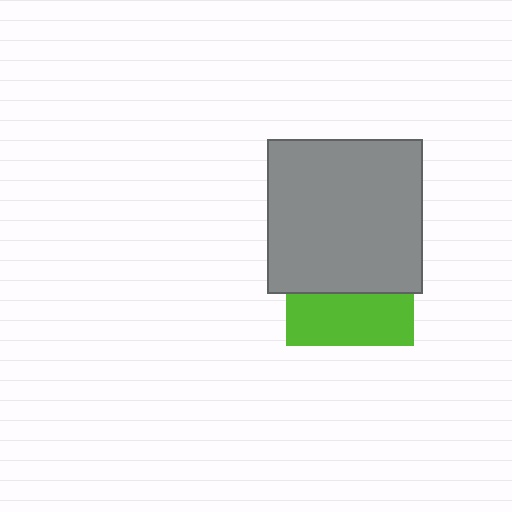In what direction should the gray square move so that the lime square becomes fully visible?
The gray square should move up. That is the shortest direction to clear the overlap and leave the lime square fully visible.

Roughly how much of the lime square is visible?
A small part of it is visible (roughly 41%).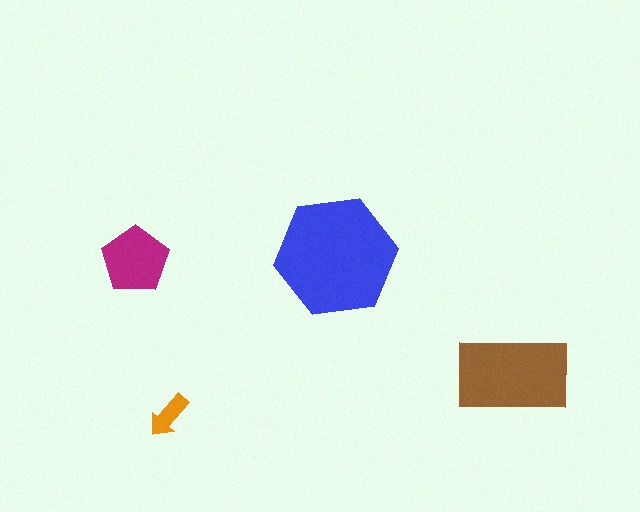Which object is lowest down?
The orange arrow is bottommost.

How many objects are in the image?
There are 4 objects in the image.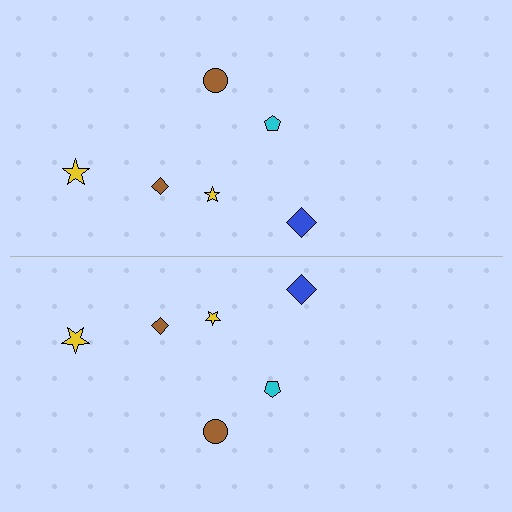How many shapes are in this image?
There are 12 shapes in this image.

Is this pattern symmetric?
Yes, this pattern has bilateral (reflection) symmetry.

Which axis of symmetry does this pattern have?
The pattern has a horizontal axis of symmetry running through the center of the image.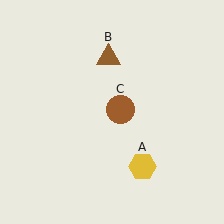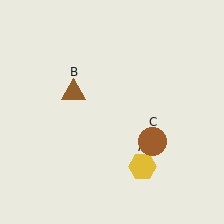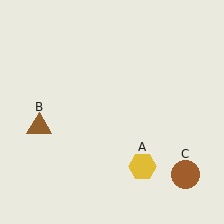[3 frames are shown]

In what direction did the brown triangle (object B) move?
The brown triangle (object B) moved down and to the left.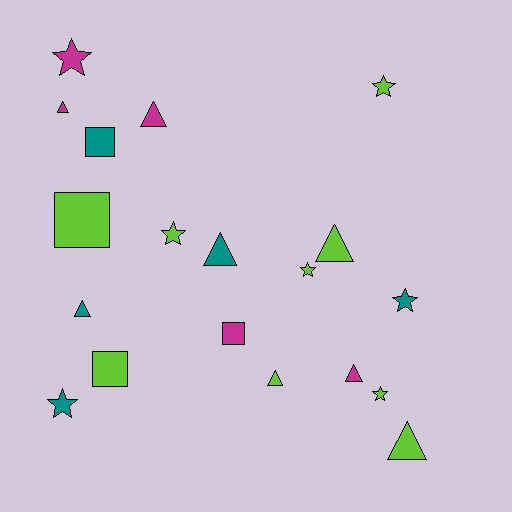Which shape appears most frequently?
Triangle, with 8 objects.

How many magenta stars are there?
There is 1 magenta star.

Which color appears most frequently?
Lime, with 9 objects.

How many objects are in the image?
There are 19 objects.